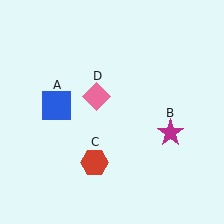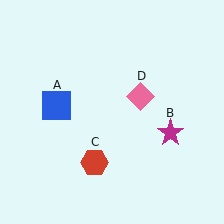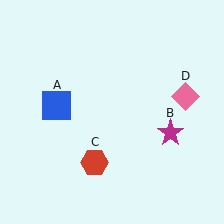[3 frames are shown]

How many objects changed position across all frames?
1 object changed position: pink diamond (object D).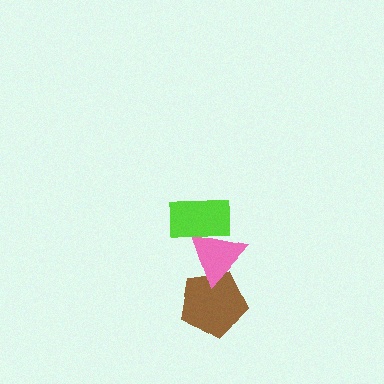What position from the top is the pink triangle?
The pink triangle is 2nd from the top.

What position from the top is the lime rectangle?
The lime rectangle is 1st from the top.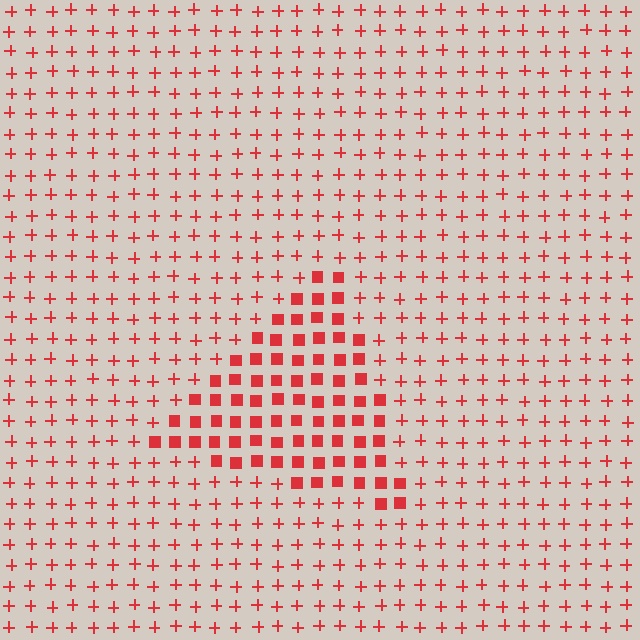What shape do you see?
I see a triangle.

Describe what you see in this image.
The image is filled with small red elements arranged in a uniform grid. A triangle-shaped region contains squares, while the surrounding area contains plus signs. The boundary is defined purely by the change in element shape.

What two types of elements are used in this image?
The image uses squares inside the triangle region and plus signs outside it.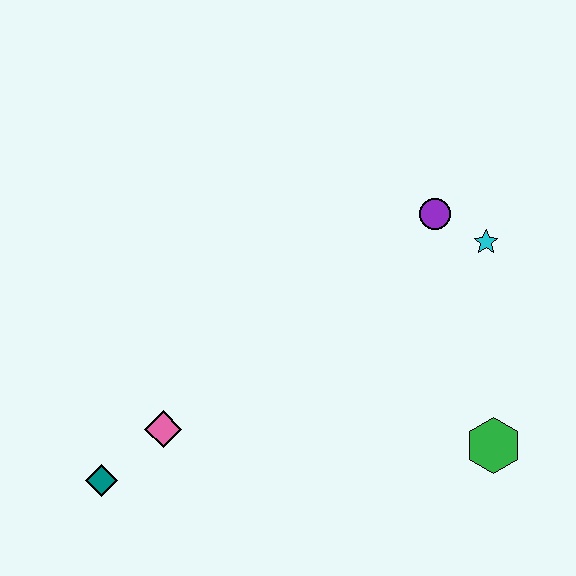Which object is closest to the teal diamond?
The pink diamond is closest to the teal diamond.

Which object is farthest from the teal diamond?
The cyan star is farthest from the teal diamond.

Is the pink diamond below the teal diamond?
No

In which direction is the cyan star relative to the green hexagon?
The cyan star is above the green hexagon.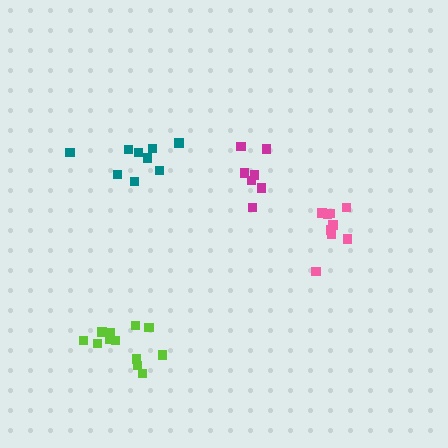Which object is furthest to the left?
The lime cluster is leftmost.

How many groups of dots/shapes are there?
There are 4 groups.